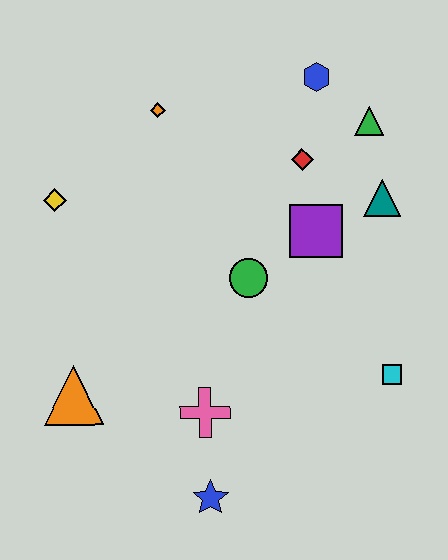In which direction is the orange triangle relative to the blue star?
The orange triangle is to the left of the blue star.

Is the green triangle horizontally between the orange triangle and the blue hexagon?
No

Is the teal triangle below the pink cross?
No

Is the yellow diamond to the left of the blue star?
Yes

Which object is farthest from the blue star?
The blue hexagon is farthest from the blue star.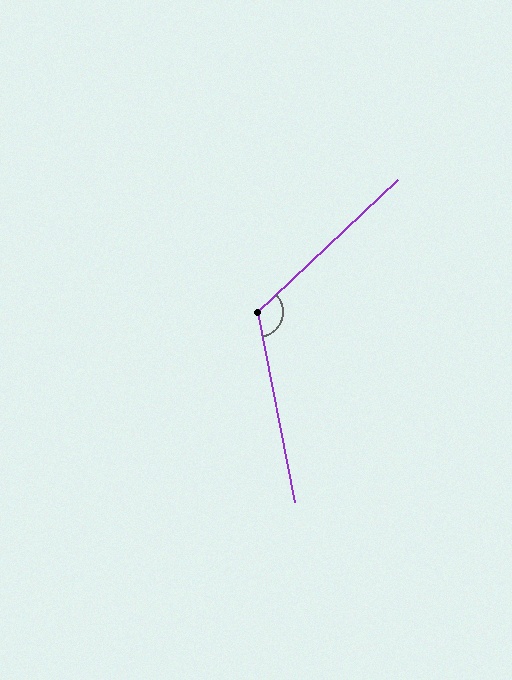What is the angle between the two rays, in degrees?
Approximately 122 degrees.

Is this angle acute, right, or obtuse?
It is obtuse.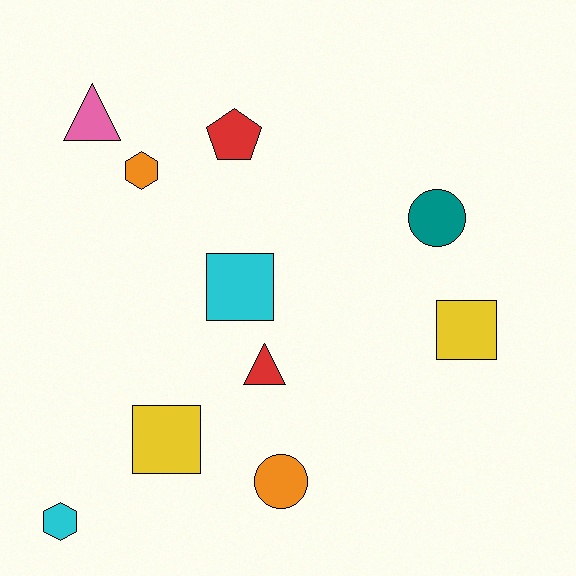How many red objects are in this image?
There are 2 red objects.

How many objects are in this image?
There are 10 objects.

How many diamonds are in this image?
There are no diamonds.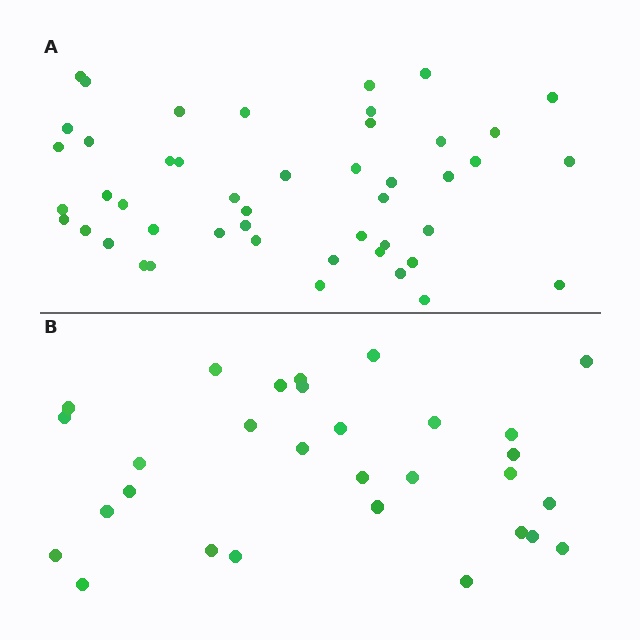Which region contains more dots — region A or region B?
Region A (the top region) has more dots.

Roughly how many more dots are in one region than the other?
Region A has approximately 15 more dots than region B.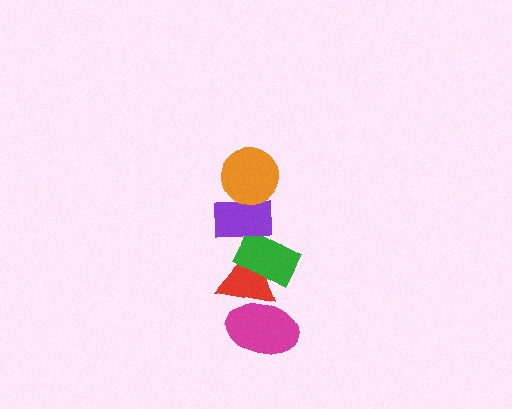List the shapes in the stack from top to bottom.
From top to bottom: the orange circle, the purple rectangle, the green rectangle, the red triangle, the magenta ellipse.